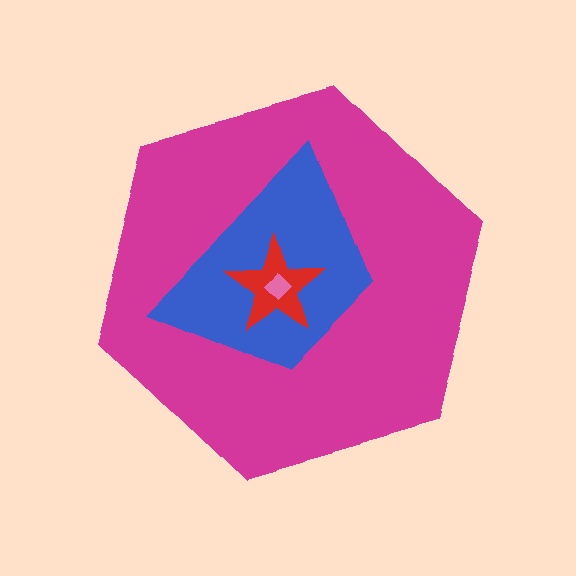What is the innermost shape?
The pink diamond.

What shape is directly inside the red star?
The pink diamond.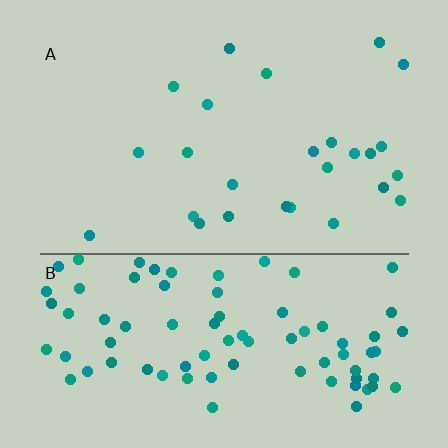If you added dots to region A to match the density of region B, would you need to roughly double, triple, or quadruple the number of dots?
Approximately triple.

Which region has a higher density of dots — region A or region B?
B (the bottom).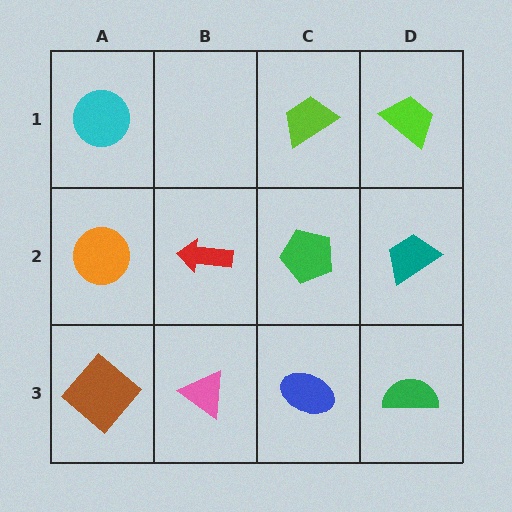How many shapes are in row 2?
4 shapes.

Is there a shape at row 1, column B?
No, that cell is empty.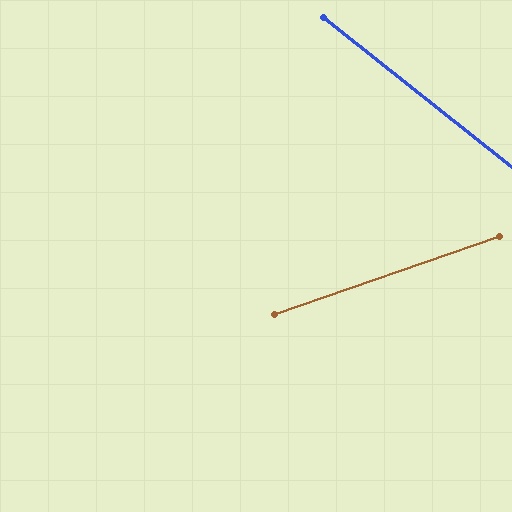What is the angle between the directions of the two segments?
Approximately 57 degrees.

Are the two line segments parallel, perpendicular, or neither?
Neither parallel nor perpendicular — they differ by about 57°.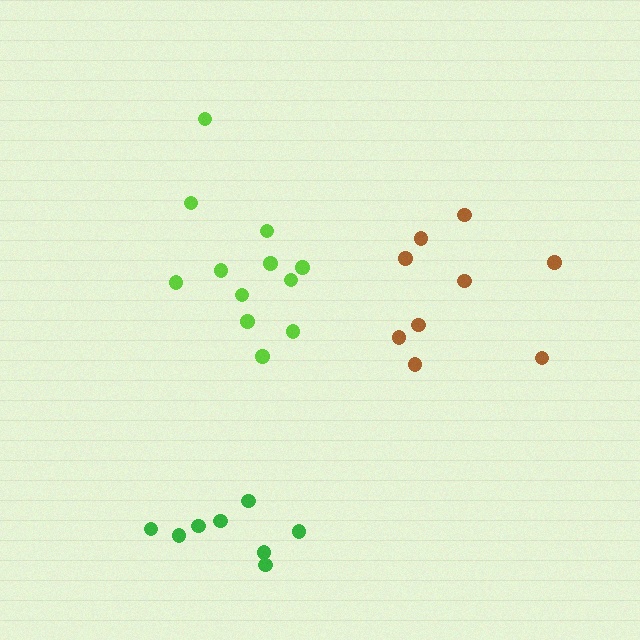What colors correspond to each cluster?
The clusters are colored: lime, green, brown.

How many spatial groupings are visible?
There are 3 spatial groupings.